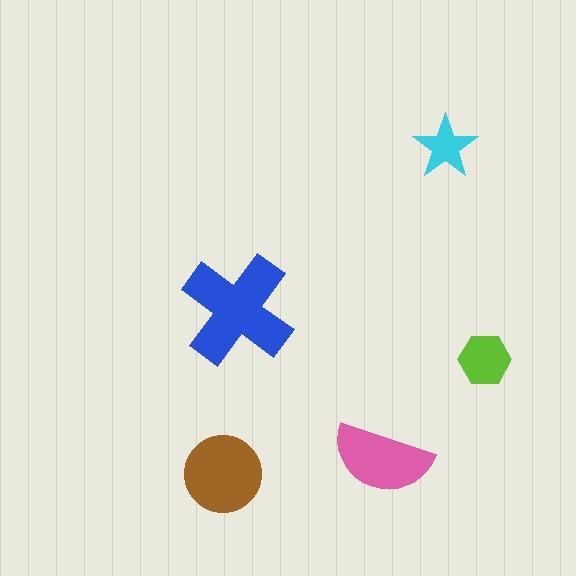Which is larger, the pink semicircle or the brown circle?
The brown circle.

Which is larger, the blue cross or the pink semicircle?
The blue cross.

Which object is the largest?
The blue cross.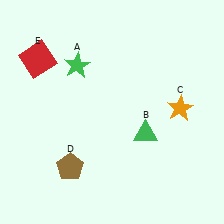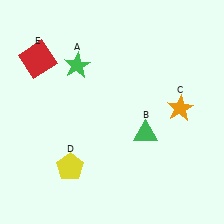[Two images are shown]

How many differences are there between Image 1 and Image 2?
There is 1 difference between the two images.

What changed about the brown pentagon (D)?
In Image 1, D is brown. In Image 2, it changed to yellow.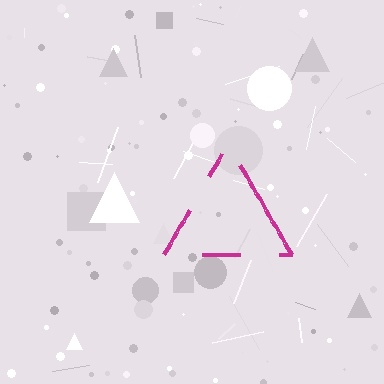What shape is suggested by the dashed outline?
The dashed outline suggests a triangle.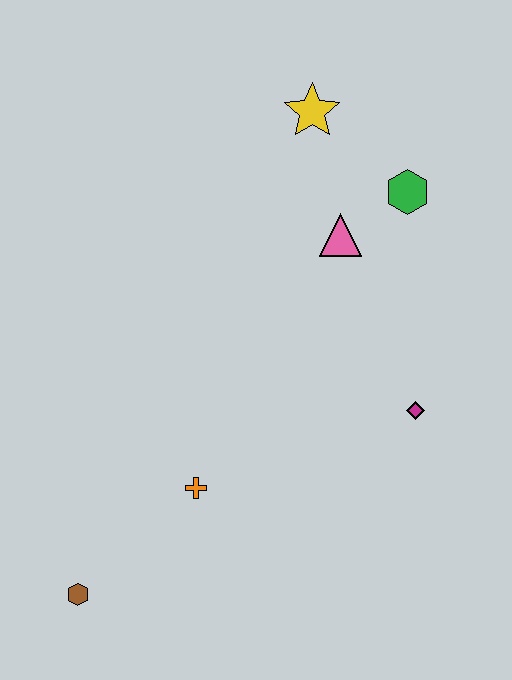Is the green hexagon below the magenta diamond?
No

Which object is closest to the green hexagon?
The pink triangle is closest to the green hexagon.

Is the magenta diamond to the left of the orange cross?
No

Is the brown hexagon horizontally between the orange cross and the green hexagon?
No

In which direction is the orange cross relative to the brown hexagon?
The orange cross is to the right of the brown hexagon.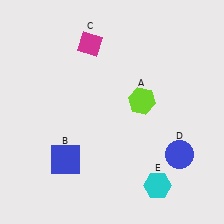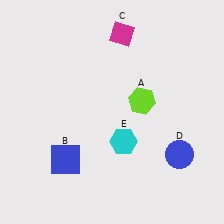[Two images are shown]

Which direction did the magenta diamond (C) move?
The magenta diamond (C) moved right.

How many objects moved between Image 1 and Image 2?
2 objects moved between the two images.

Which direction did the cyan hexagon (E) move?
The cyan hexagon (E) moved up.